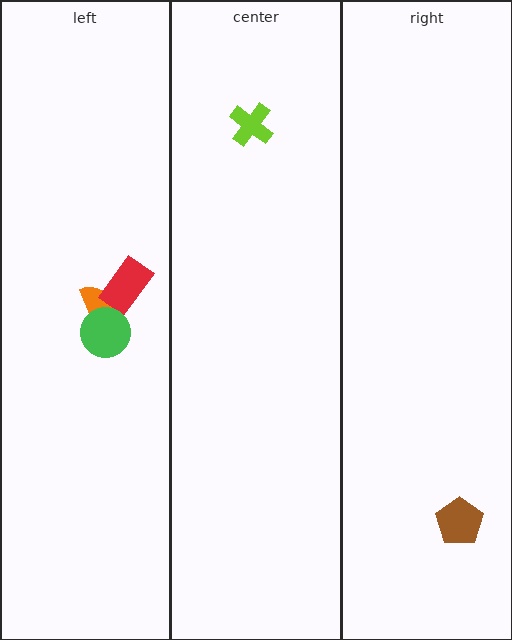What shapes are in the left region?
The orange semicircle, the red rectangle, the green circle.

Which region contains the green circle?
The left region.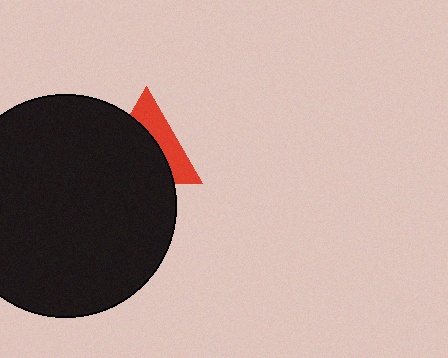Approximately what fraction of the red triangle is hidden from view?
Roughly 60% of the red triangle is hidden behind the black circle.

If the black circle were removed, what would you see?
You would see the complete red triangle.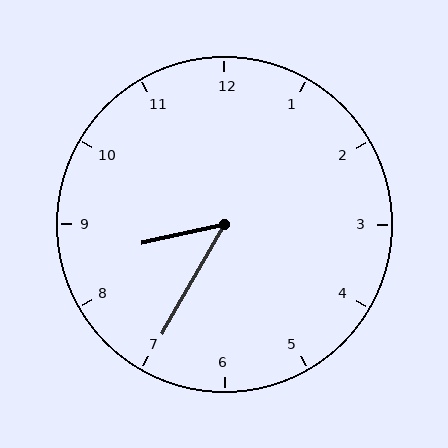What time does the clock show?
8:35.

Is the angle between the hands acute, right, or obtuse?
It is acute.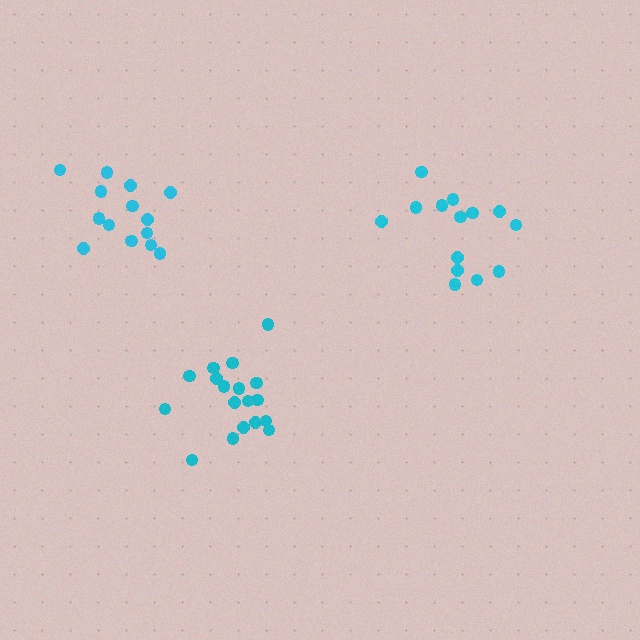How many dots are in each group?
Group 1: 19 dots, Group 2: 14 dots, Group 3: 14 dots (47 total).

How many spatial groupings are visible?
There are 3 spatial groupings.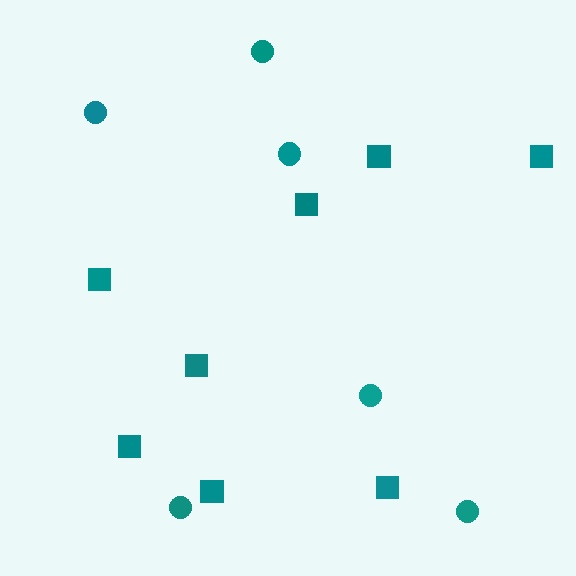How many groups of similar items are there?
There are 2 groups: one group of squares (8) and one group of circles (6).